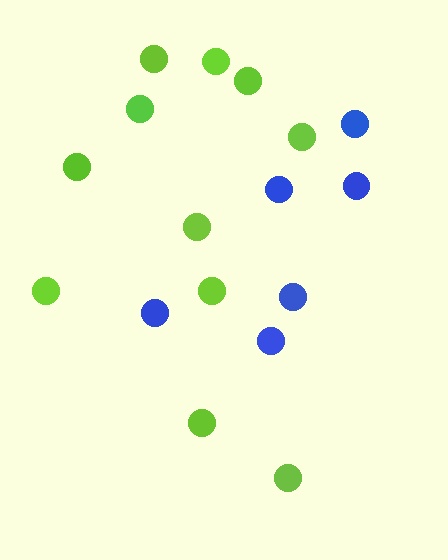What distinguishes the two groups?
There are 2 groups: one group of lime circles (11) and one group of blue circles (6).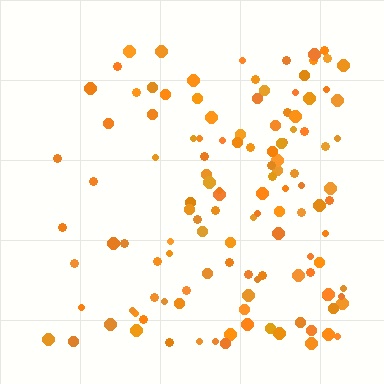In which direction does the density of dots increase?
From left to right, with the right side densest.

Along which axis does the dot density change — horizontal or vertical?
Horizontal.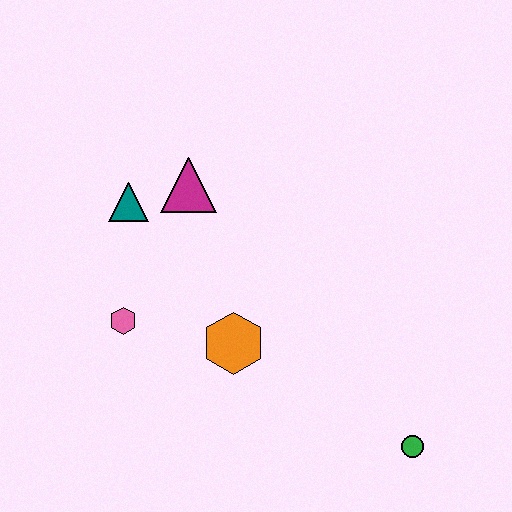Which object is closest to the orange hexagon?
The pink hexagon is closest to the orange hexagon.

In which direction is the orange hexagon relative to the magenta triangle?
The orange hexagon is below the magenta triangle.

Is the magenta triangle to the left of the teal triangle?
No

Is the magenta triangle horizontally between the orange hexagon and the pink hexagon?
Yes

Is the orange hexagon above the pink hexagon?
No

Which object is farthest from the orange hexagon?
The green circle is farthest from the orange hexagon.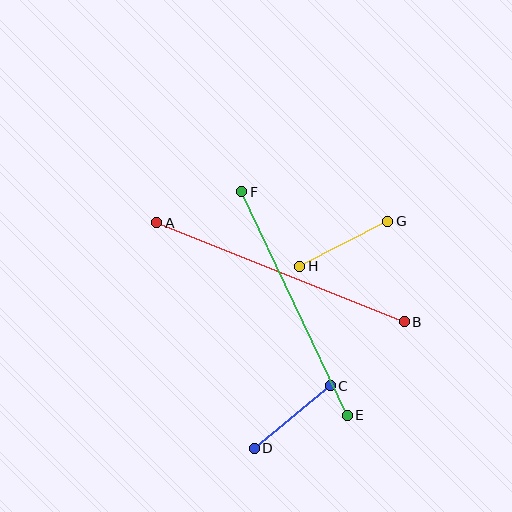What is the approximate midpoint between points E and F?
The midpoint is at approximately (294, 304) pixels.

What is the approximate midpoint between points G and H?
The midpoint is at approximately (344, 244) pixels.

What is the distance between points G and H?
The distance is approximately 99 pixels.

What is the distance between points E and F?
The distance is approximately 247 pixels.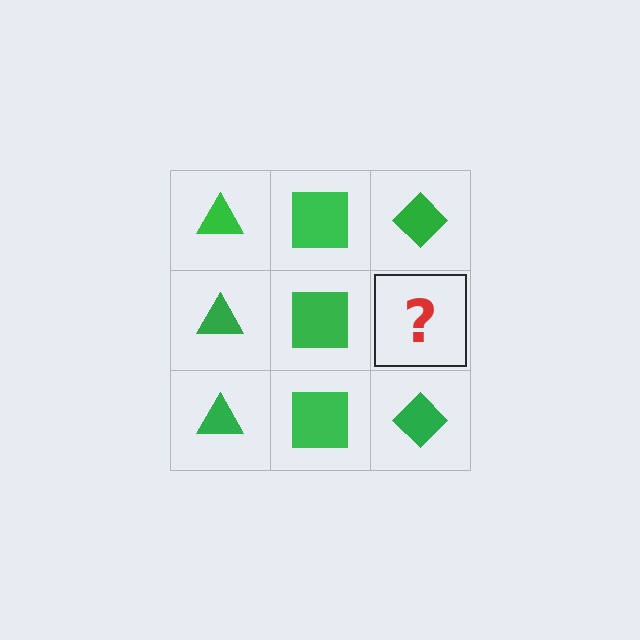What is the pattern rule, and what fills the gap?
The rule is that each column has a consistent shape. The gap should be filled with a green diamond.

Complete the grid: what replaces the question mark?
The question mark should be replaced with a green diamond.